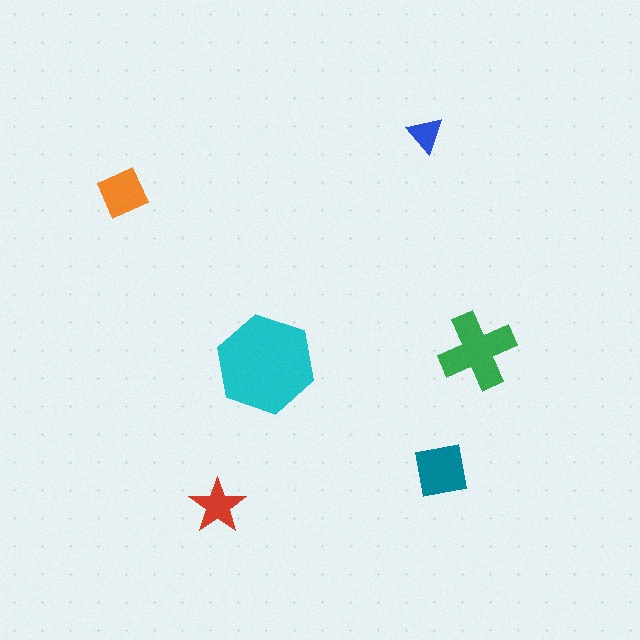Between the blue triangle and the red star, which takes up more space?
The red star.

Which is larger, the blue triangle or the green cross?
The green cross.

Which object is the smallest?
The blue triangle.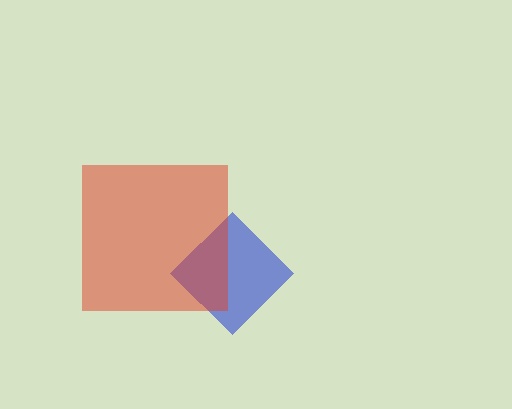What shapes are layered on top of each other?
The layered shapes are: a blue diamond, a red square.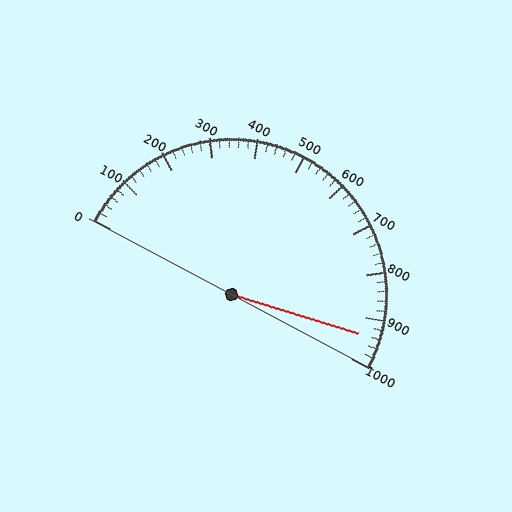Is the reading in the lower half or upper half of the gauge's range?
The reading is in the upper half of the range (0 to 1000).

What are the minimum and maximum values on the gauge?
The gauge ranges from 0 to 1000.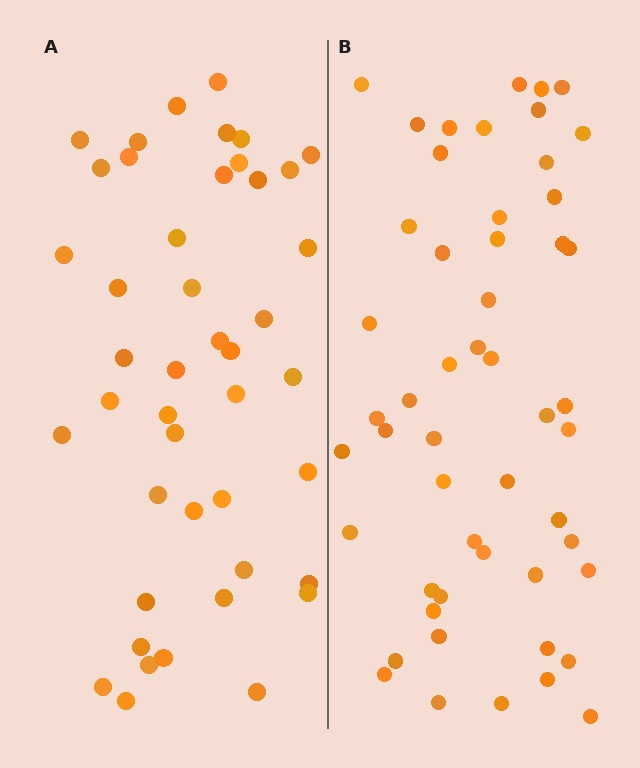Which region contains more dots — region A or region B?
Region B (the right region) has more dots.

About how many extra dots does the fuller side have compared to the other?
Region B has roughly 8 or so more dots than region A.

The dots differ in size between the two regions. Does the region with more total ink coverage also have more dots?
No. Region A has more total ink coverage because its dots are larger, but region B actually contains more individual dots. Total area can be misleading — the number of items is what matters here.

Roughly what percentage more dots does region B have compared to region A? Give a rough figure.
About 20% more.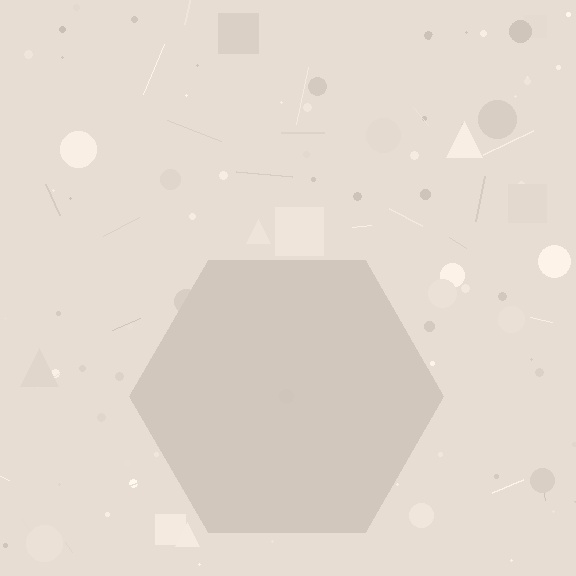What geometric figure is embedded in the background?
A hexagon is embedded in the background.